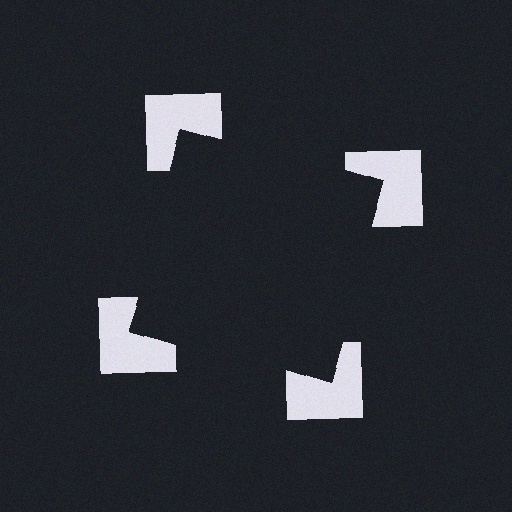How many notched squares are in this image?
There are 4 — one at each vertex of the illusory square.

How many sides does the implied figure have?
4 sides.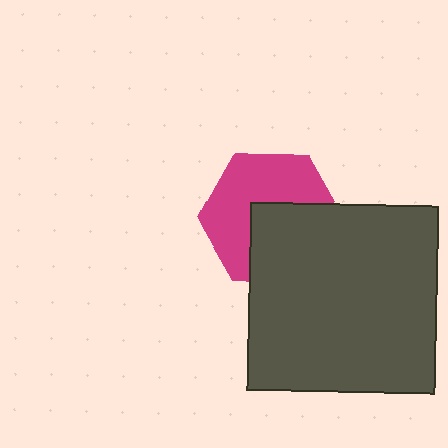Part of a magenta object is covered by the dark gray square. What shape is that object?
It is a hexagon.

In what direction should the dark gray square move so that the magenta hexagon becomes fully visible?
The dark gray square should move toward the lower-right. That is the shortest direction to clear the overlap and leave the magenta hexagon fully visible.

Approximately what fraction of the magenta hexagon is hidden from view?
Roughly 45% of the magenta hexagon is hidden behind the dark gray square.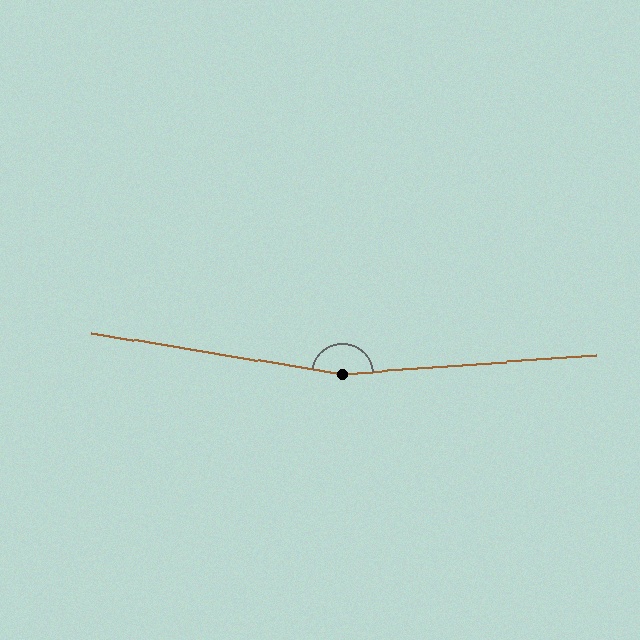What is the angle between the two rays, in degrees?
Approximately 167 degrees.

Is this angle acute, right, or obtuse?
It is obtuse.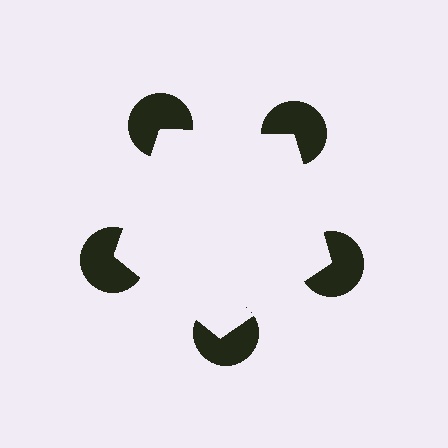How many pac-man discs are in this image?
There are 5 — one at each vertex of the illusory pentagon.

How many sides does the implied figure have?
5 sides.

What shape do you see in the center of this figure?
An illusory pentagon — its edges are inferred from the aligned wedge cuts in the pac-man discs, not physically drawn.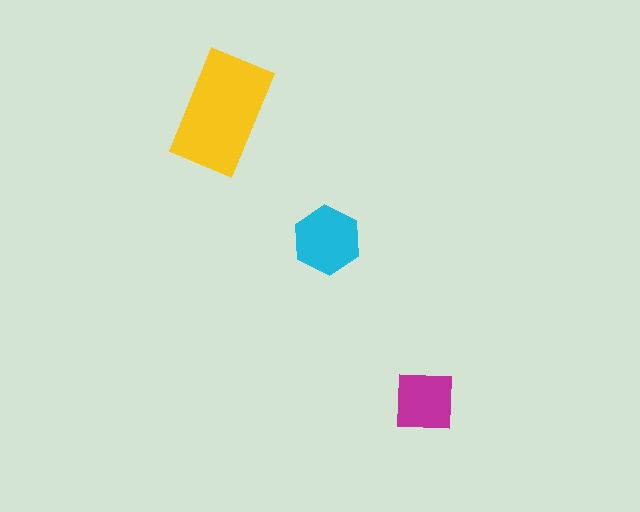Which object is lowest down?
The magenta square is bottommost.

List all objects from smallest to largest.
The magenta square, the cyan hexagon, the yellow rectangle.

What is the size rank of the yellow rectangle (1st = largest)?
1st.